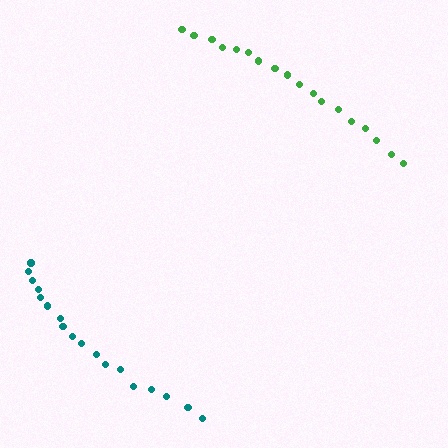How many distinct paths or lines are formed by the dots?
There are 2 distinct paths.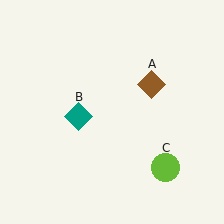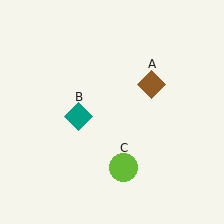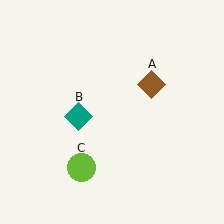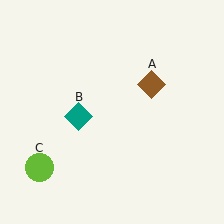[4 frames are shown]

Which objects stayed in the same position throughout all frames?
Brown diamond (object A) and teal diamond (object B) remained stationary.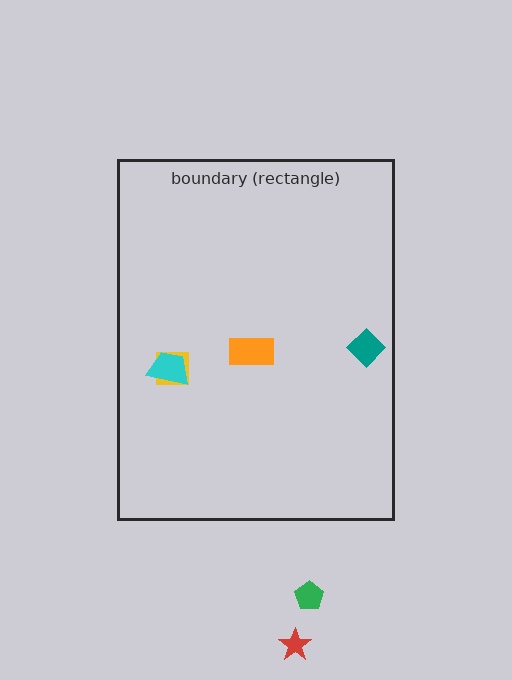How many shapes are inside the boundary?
4 inside, 2 outside.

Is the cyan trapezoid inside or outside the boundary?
Inside.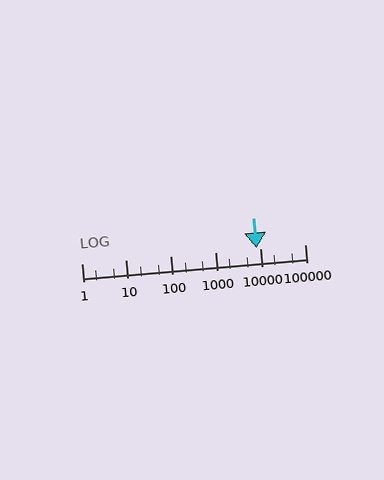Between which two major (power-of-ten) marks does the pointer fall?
The pointer is between 1000 and 10000.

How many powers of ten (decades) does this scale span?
The scale spans 5 decades, from 1 to 100000.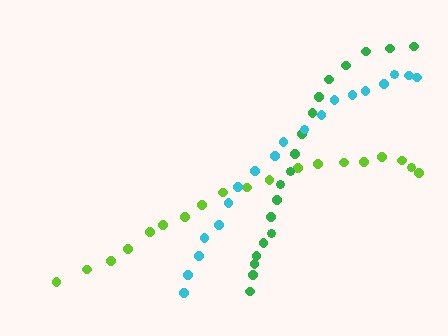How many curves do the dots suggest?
There are 3 distinct paths.